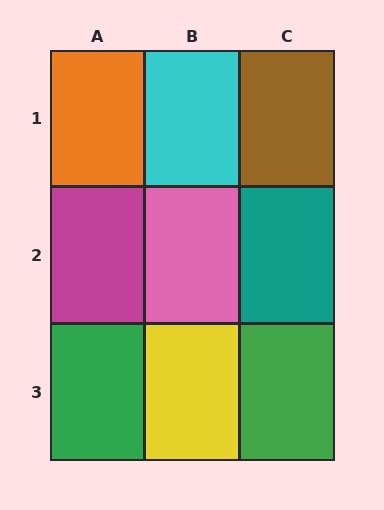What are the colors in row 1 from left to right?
Orange, cyan, brown.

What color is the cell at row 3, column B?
Yellow.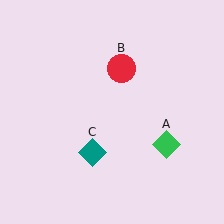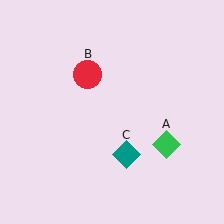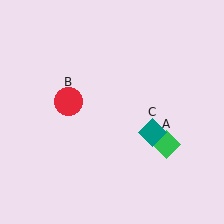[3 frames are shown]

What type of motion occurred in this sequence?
The red circle (object B), teal diamond (object C) rotated counterclockwise around the center of the scene.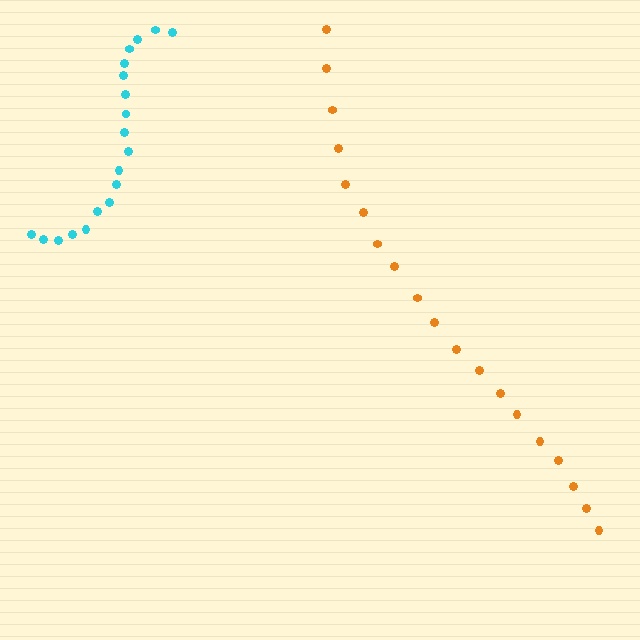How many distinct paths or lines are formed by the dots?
There are 2 distinct paths.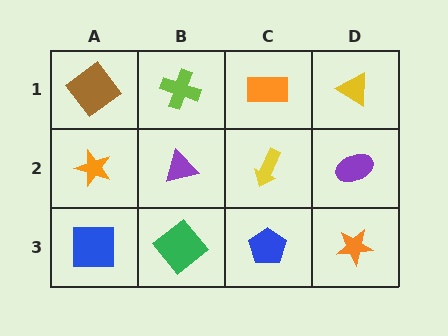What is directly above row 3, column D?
A purple ellipse.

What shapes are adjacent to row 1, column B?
A purple triangle (row 2, column B), a brown diamond (row 1, column A), an orange rectangle (row 1, column C).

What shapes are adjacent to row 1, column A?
An orange star (row 2, column A), a lime cross (row 1, column B).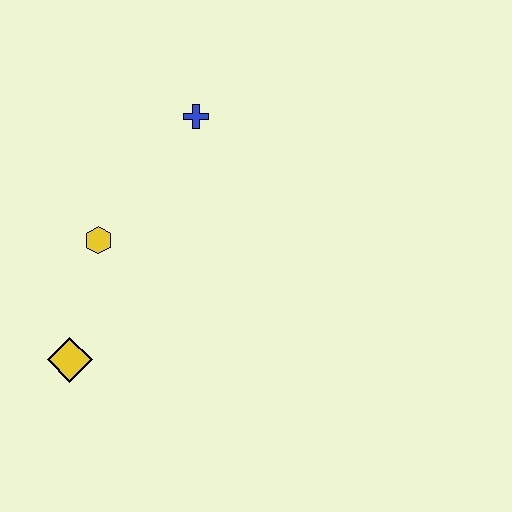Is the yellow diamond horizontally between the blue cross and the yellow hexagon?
No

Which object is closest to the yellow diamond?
The yellow hexagon is closest to the yellow diamond.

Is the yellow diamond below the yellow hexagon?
Yes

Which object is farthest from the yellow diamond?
The blue cross is farthest from the yellow diamond.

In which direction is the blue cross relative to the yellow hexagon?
The blue cross is above the yellow hexagon.